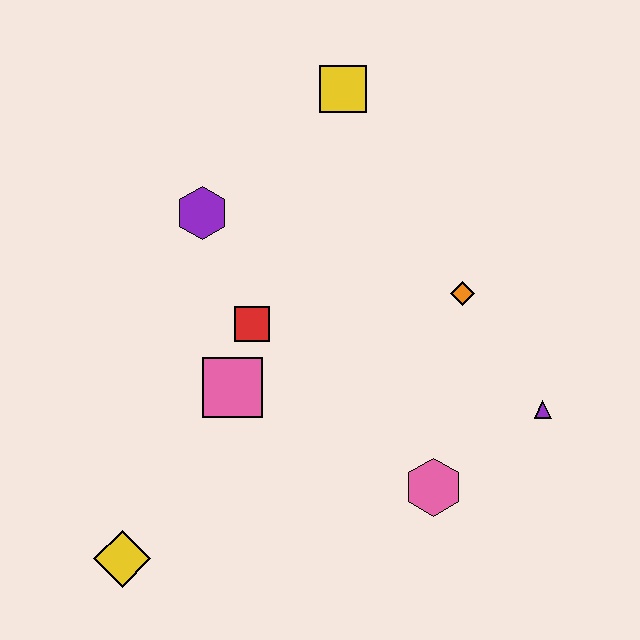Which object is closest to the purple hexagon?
The red square is closest to the purple hexagon.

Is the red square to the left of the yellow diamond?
No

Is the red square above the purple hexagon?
No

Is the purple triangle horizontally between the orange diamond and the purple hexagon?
No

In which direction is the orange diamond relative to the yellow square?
The orange diamond is below the yellow square.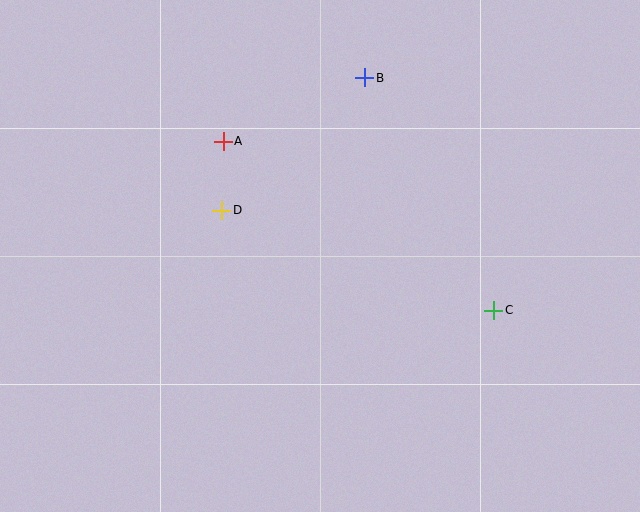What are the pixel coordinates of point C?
Point C is at (494, 310).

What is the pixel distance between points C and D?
The distance between C and D is 289 pixels.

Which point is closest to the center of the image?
Point D at (222, 210) is closest to the center.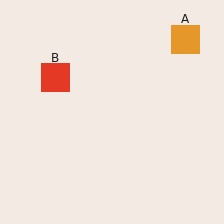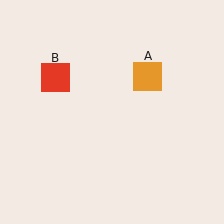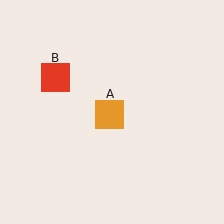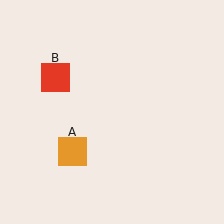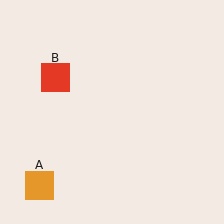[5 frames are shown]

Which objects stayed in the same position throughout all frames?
Red square (object B) remained stationary.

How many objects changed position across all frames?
1 object changed position: orange square (object A).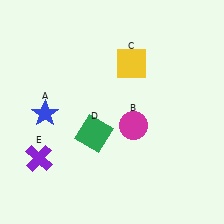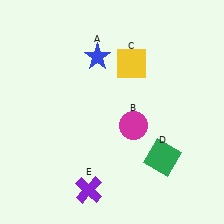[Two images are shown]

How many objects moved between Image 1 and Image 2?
3 objects moved between the two images.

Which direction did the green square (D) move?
The green square (D) moved right.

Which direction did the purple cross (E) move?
The purple cross (E) moved right.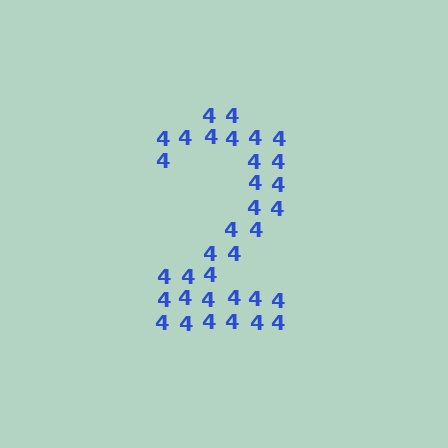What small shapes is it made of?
It is made of small digit 4's.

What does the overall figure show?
The overall figure shows the digit 2.